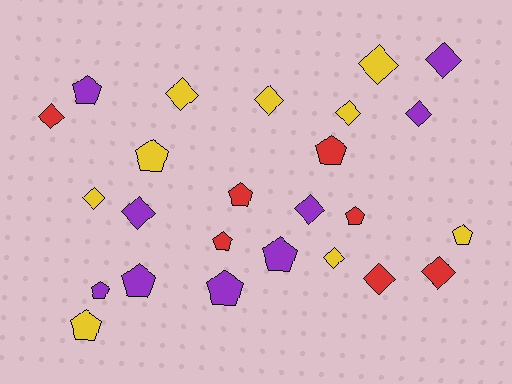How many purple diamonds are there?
There are 4 purple diamonds.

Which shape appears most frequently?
Diamond, with 13 objects.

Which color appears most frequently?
Yellow, with 9 objects.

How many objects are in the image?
There are 25 objects.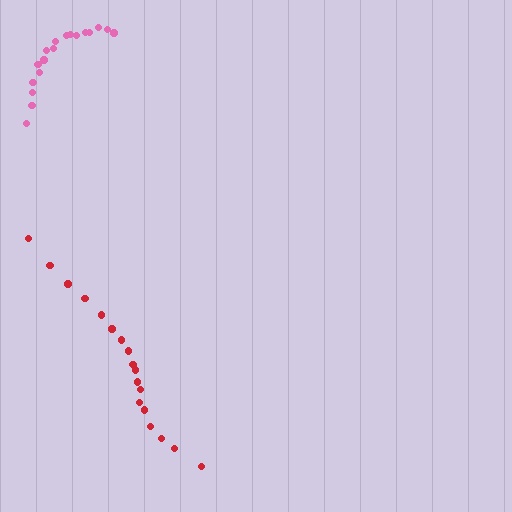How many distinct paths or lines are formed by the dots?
There are 2 distinct paths.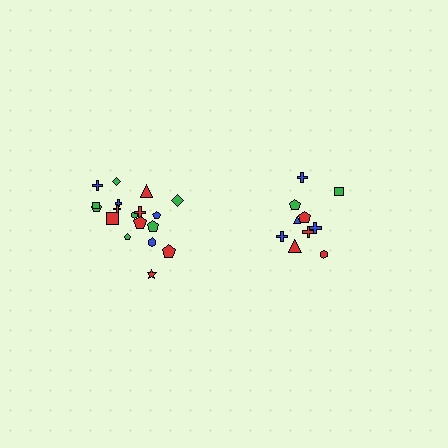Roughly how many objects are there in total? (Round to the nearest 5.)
Roughly 30 objects in total.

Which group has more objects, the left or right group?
The left group.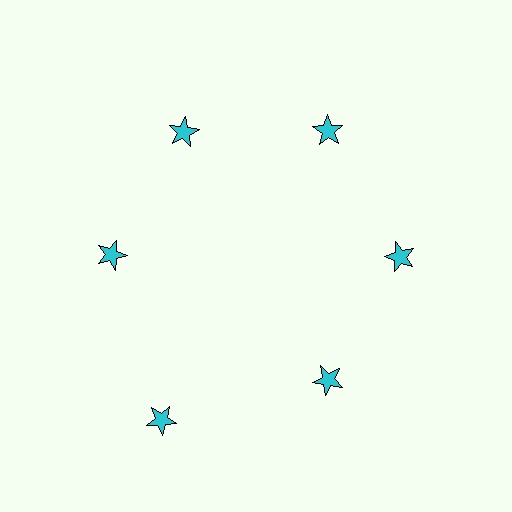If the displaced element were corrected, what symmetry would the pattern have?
It would have 6-fold rotational symmetry — the pattern would map onto itself every 60 degrees.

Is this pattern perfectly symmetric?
No. The 6 cyan stars are arranged in a ring, but one element near the 7 o'clock position is pushed outward from the center, breaking the 6-fold rotational symmetry.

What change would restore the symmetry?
The symmetry would be restored by moving it inward, back onto the ring so that all 6 stars sit at equal angles and equal distance from the center.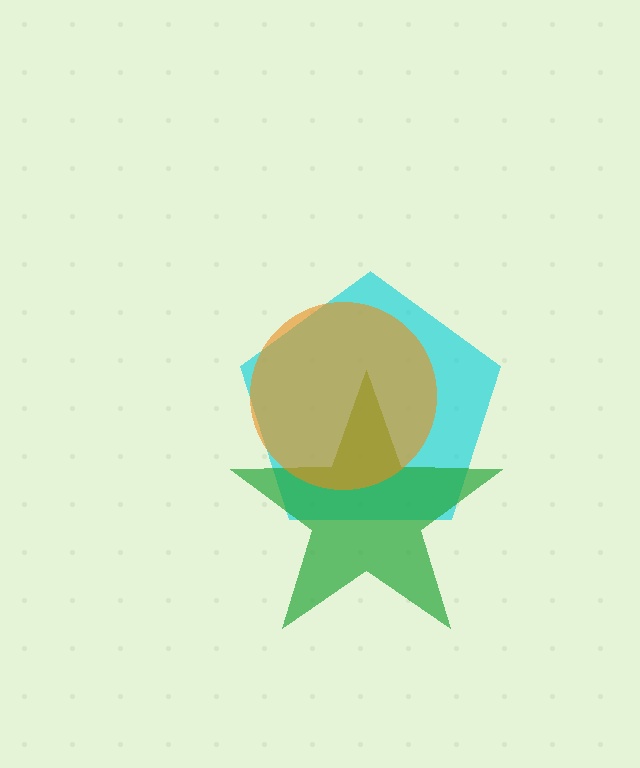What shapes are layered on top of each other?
The layered shapes are: a cyan pentagon, a green star, an orange circle.